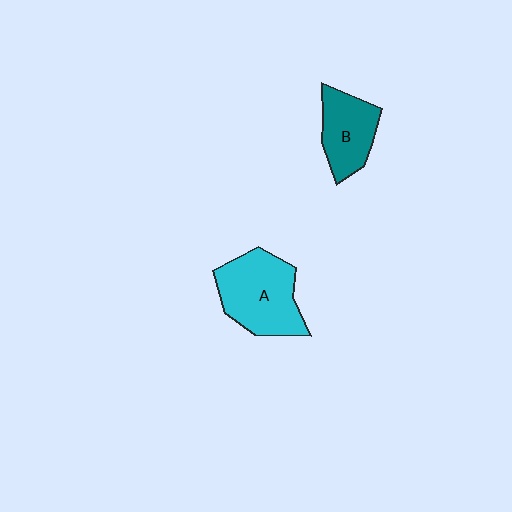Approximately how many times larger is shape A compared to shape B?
Approximately 1.5 times.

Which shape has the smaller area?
Shape B (teal).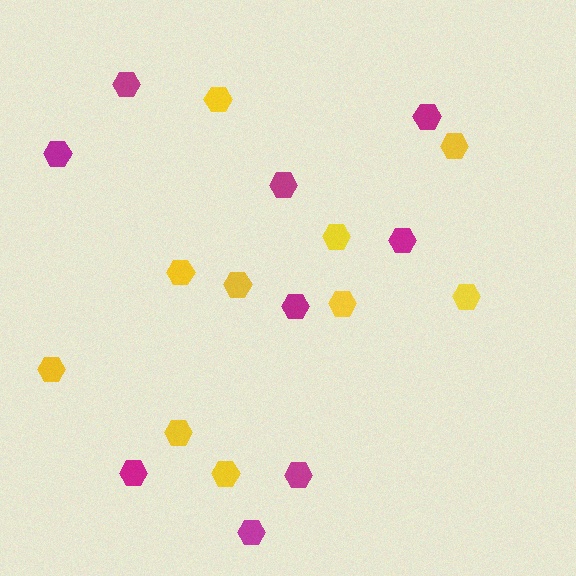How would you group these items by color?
There are 2 groups: one group of magenta hexagons (9) and one group of yellow hexagons (10).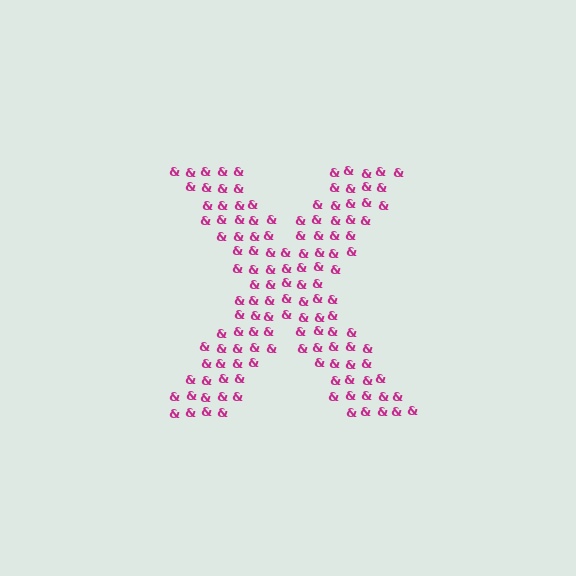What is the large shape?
The large shape is the letter X.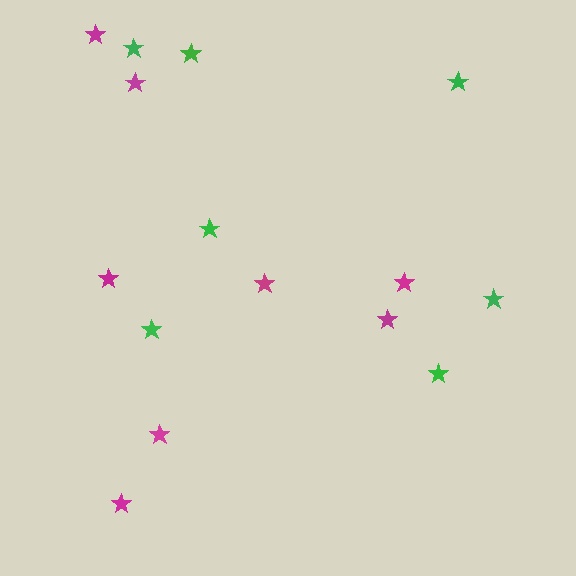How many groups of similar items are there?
There are 2 groups: one group of green stars (7) and one group of magenta stars (8).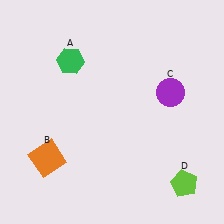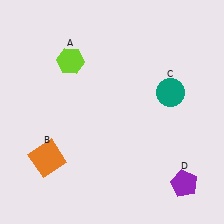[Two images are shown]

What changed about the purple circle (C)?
In Image 1, C is purple. In Image 2, it changed to teal.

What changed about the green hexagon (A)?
In Image 1, A is green. In Image 2, it changed to lime.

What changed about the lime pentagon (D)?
In Image 1, D is lime. In Image 2, it changed to purple.